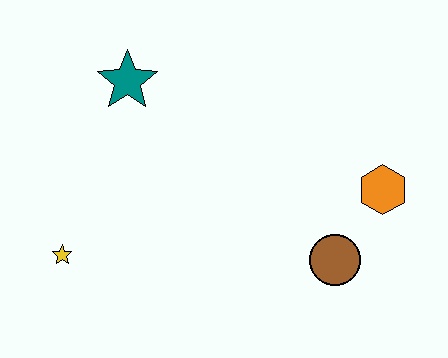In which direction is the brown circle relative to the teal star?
The brown circle is to the right of the teal star.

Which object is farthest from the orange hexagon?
The yellow star is farthest from the orange hexagon.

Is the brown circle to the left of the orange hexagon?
Yes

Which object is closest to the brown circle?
The orange hexagon is closest to the brown circle.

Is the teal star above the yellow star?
Yes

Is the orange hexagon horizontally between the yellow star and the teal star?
No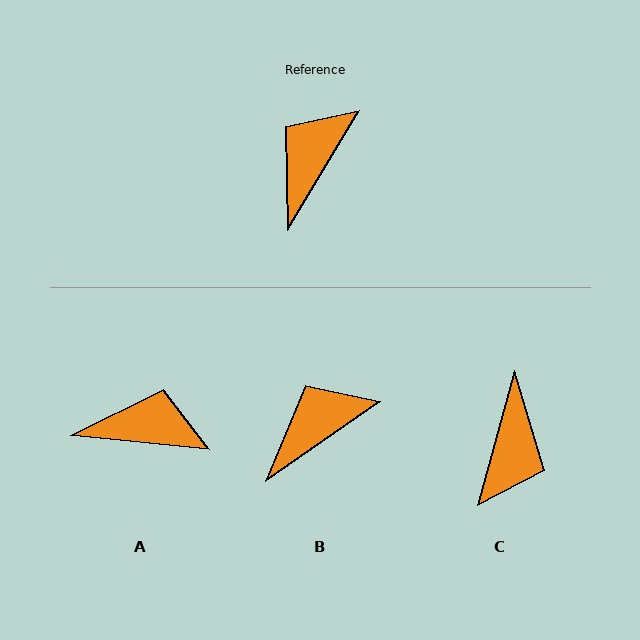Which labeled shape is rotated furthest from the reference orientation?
C, about 165 degrees away.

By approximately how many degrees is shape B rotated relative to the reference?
Approximately 24 degrees clockwise.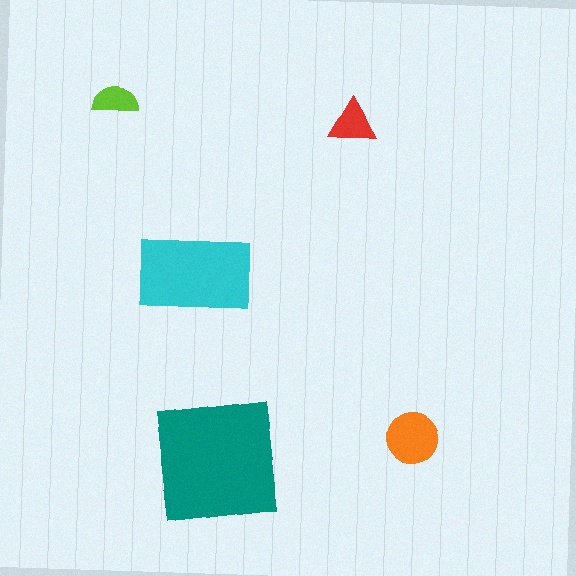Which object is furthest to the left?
The lime semicircle is leftmost.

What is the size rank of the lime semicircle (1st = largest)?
5th.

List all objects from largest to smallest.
The teal square, the cyan rectangle, the orange circle, the red triangle, the lime semicircle.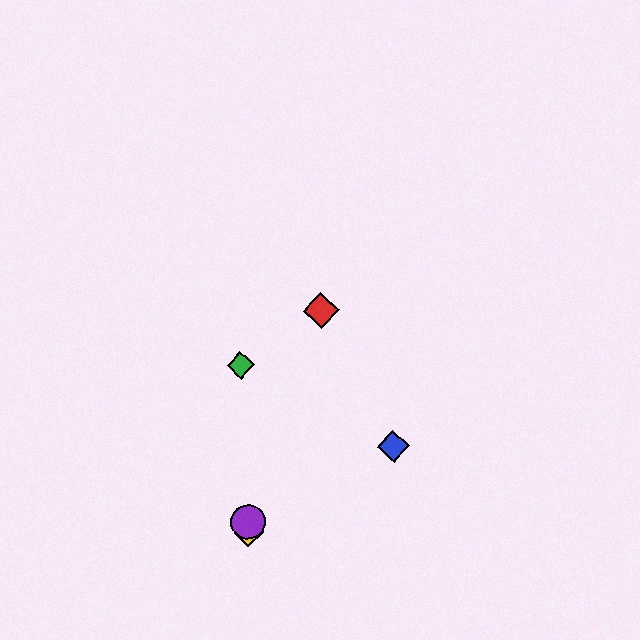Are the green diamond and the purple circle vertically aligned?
Yes, both are at x≈241.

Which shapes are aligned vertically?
The green diamond, the yellow diamond, the purple circle are aligned vertically.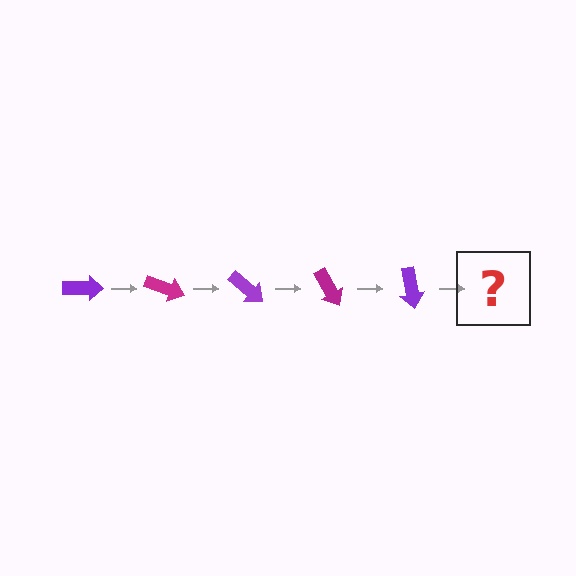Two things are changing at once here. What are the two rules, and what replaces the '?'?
The two rules are that it rotates 20 degrees each step and the color cycles through purple and magenta. The '?' should be a magenta arrow, rotated 100 degrees from the start.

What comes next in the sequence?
The next element should be a magenta arrow, rotated 100 degrees from the start.